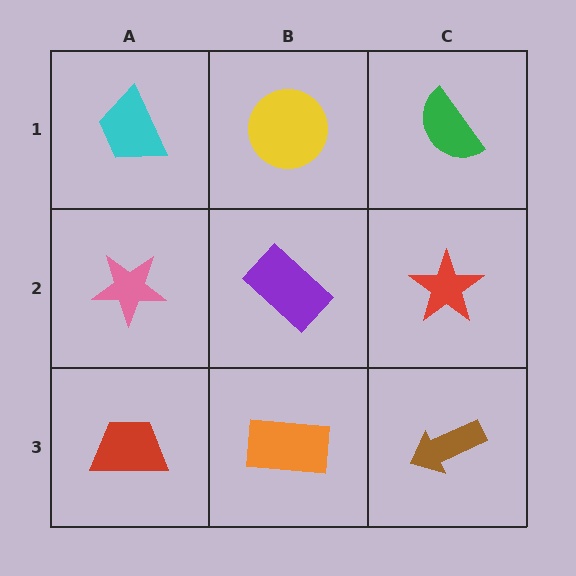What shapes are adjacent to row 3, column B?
A purple rectangle (row 2, column B), a red trapezoid (row 3, column A), a brown arrow (row 3, column C).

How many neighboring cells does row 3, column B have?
3.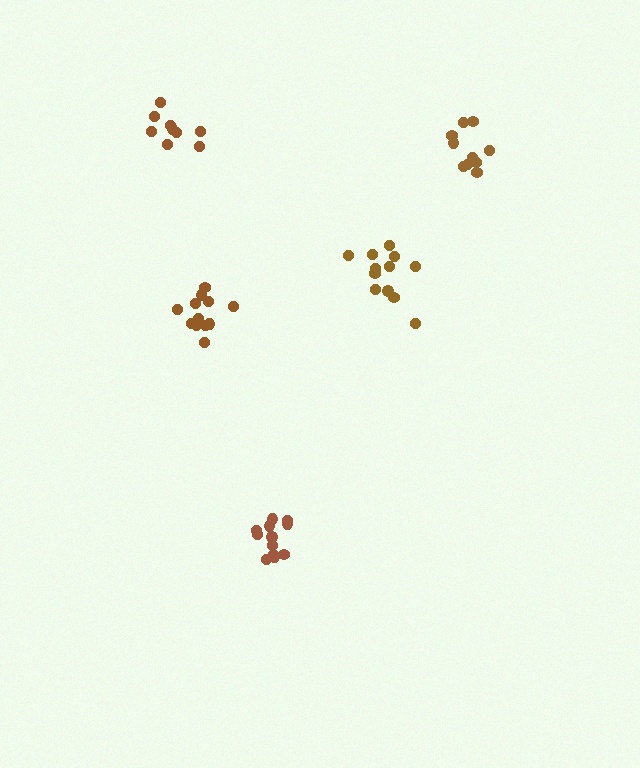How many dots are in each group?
Group 1: 12 dots, Group 2: 12 dots, Group 3: 10 dots, Group 4: 9 dots, Group 5: 12 dots (55 total).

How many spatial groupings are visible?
There are 5 spatial groupings.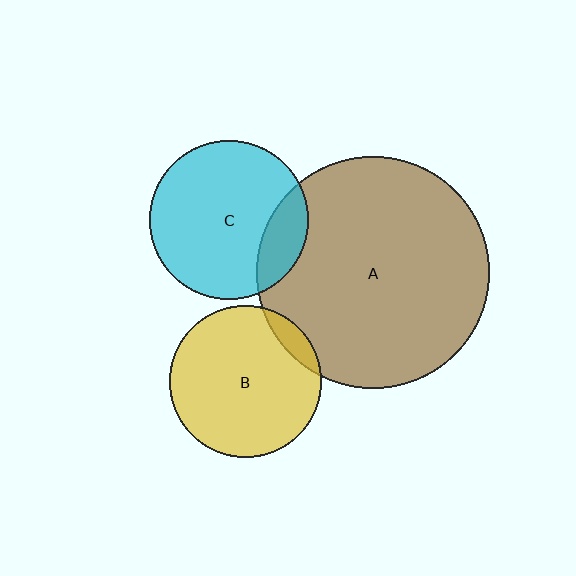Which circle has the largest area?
Circle A (brown).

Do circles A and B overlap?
Yes.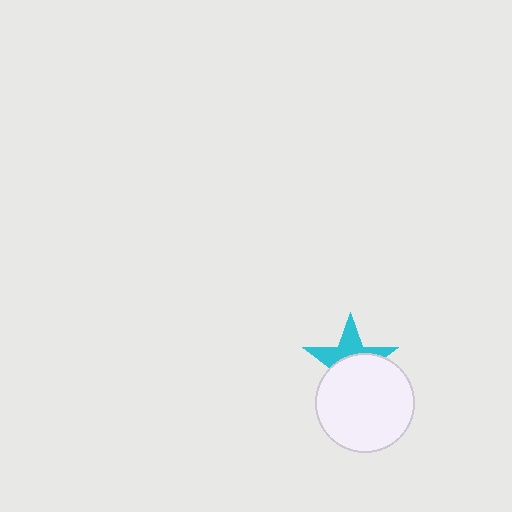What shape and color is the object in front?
The object in front is a white circle.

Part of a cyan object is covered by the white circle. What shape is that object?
It is a star.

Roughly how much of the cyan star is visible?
A small part of it is visible (roughly 43%).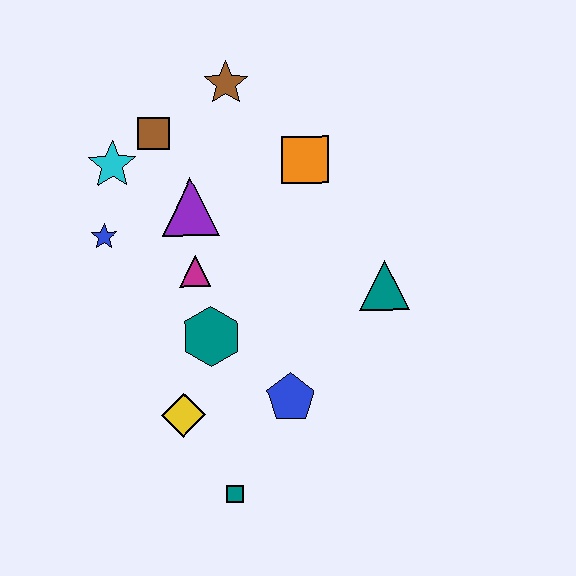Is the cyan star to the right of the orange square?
No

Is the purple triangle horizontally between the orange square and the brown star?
No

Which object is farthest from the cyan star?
The teal square is farthest from the cyan star.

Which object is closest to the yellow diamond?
The teal hexagon is closest to the yellow diamond.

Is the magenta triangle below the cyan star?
Yes